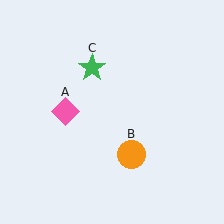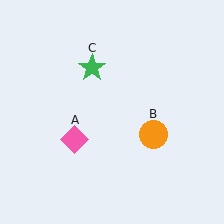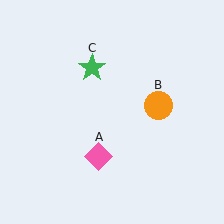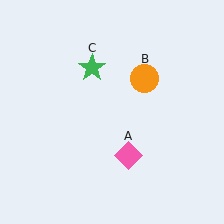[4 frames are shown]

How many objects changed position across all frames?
2 objects changed position: pink diamond (object A), orange circle (object B).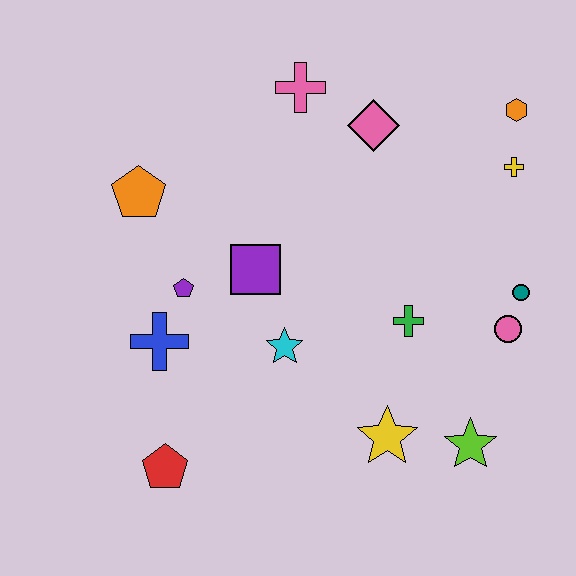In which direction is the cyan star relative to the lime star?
The cyan star is to the left of the lime star.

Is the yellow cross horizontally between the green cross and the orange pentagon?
No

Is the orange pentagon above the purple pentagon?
Yes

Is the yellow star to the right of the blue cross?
Yes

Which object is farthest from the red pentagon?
The orange hexagon is farthest from the red pentagon.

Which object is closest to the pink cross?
The pink diamond is closest to the pink cross.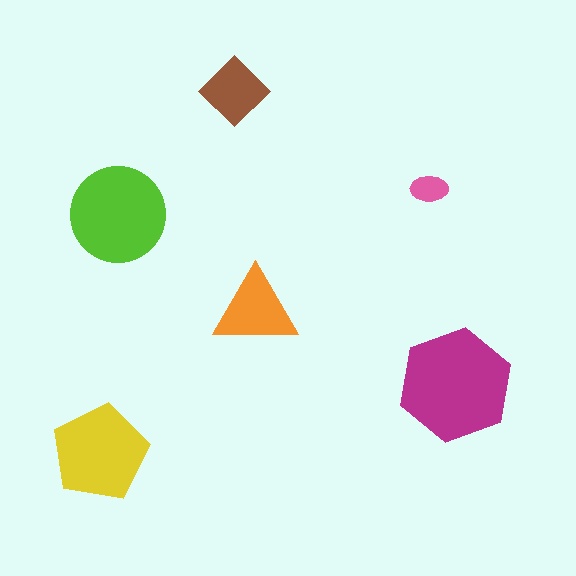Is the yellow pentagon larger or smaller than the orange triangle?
Larger.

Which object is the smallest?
The pink ellipse.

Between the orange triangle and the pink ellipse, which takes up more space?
The orange triangle.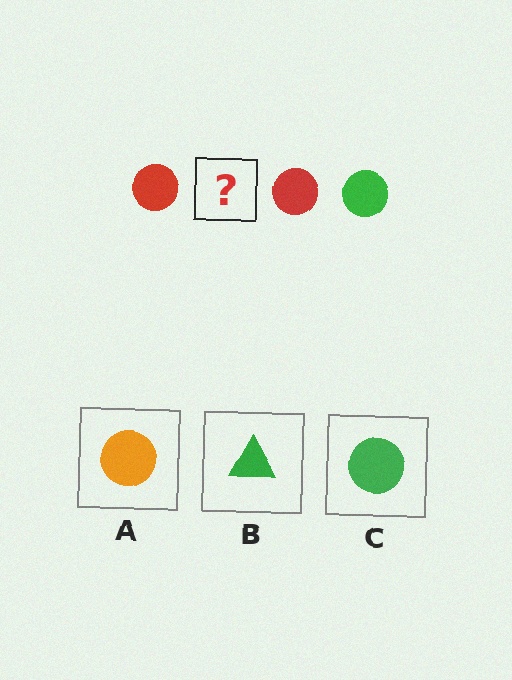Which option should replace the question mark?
Option C.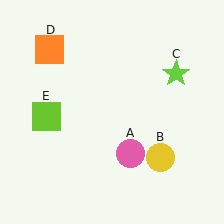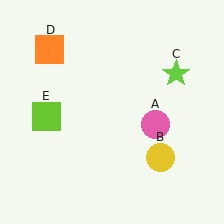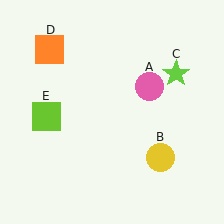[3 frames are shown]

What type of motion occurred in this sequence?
The pink circle (object A) rotated counterclockwise around the center of the scene.